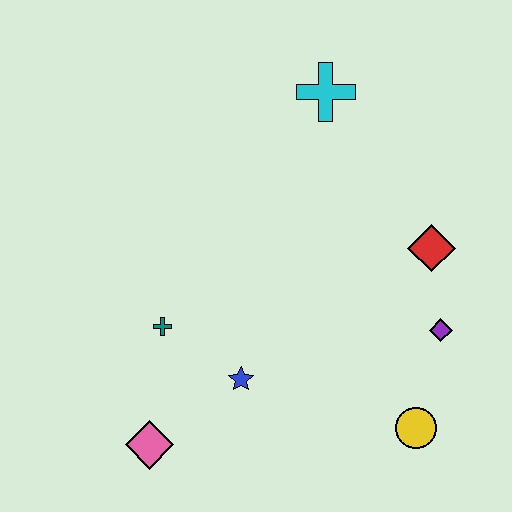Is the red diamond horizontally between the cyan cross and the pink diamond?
No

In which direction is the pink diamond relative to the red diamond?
The pink diamond is to the left of the red diamond.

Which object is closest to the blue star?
The teal cross is closest to the blue star.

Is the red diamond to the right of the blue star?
Yes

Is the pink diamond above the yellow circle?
No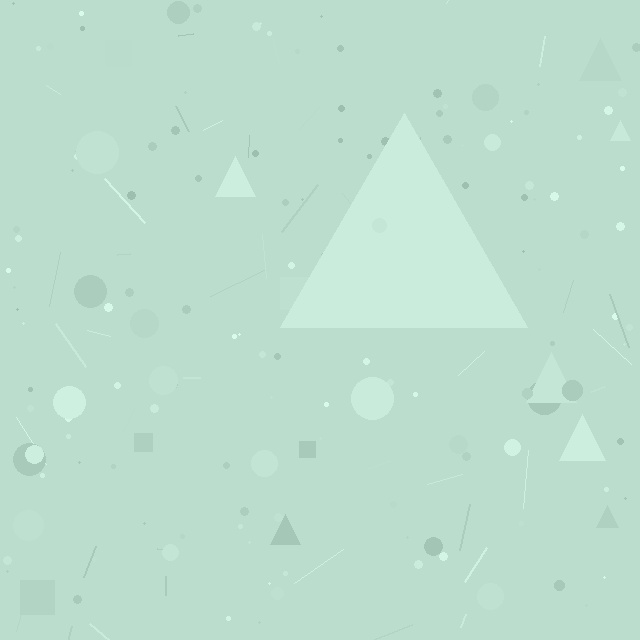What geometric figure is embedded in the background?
A triangle is embedded in the background.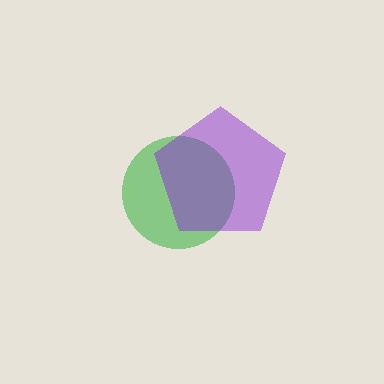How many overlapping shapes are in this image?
There are 2 overlapping shapes in the image.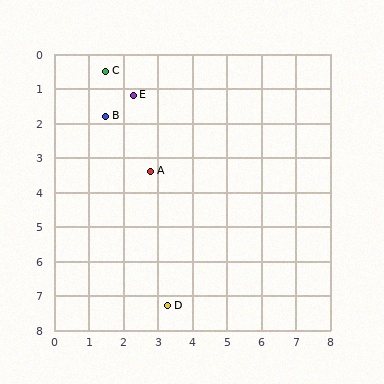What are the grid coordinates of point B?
Point B is at approximately (1.5, 1.8).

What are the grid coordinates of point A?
Point A is at approximately (2.8, 3.4).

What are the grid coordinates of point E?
Point E is at approximately (2.3, 1.2).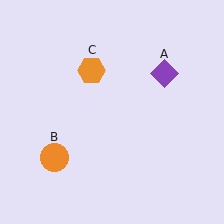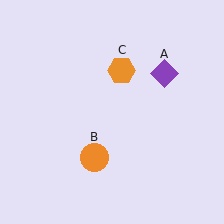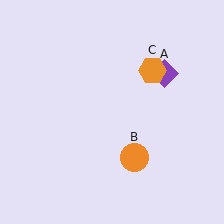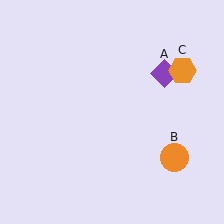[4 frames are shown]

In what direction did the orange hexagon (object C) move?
The orange hexagon (object C) moved right.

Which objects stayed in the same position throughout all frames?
Purple diamond (object A) remained stationary.